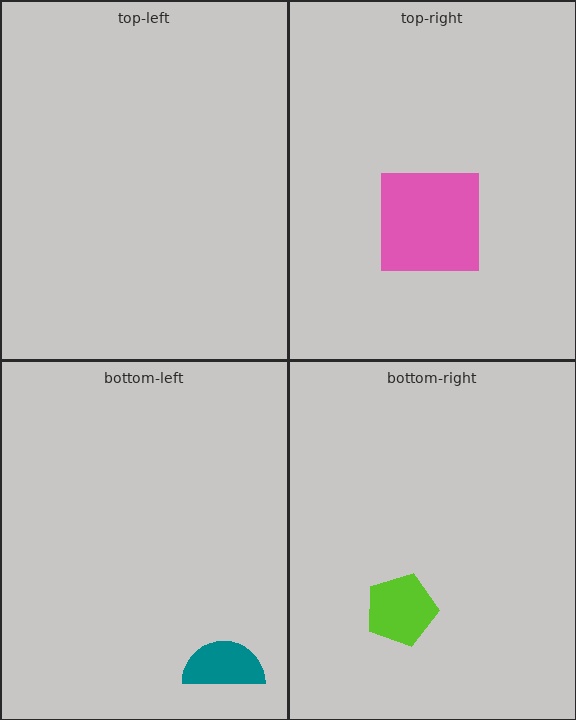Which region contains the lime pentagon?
The bottom-right region.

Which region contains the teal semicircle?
The bottom-left region.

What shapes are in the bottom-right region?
The lime pentagon.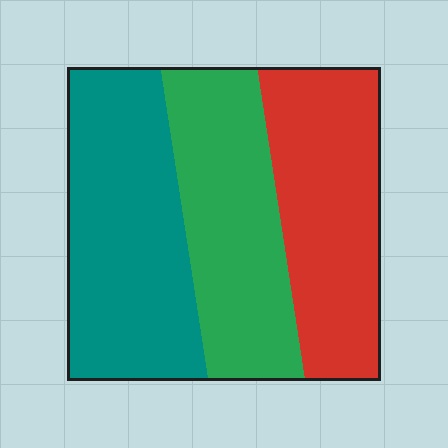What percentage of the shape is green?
Green covers 31% of the shape.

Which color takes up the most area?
Teal, at roughly 35%.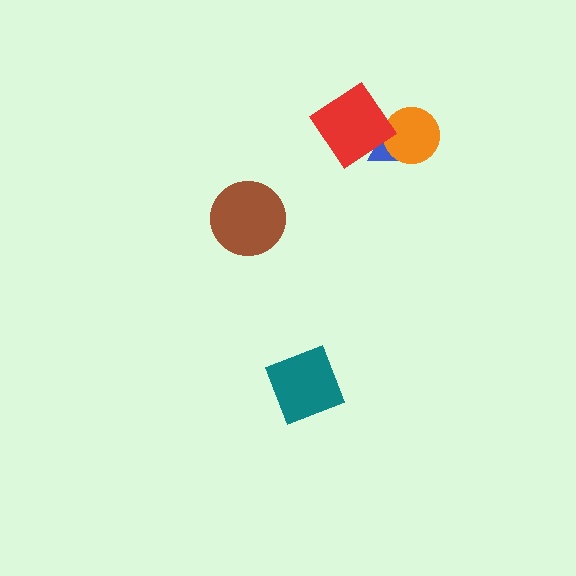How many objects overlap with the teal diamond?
0 objects overlap with the teal diamond.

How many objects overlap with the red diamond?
2 objects overlap with the red diamond.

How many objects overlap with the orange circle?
2 objects overlap with the orange circle.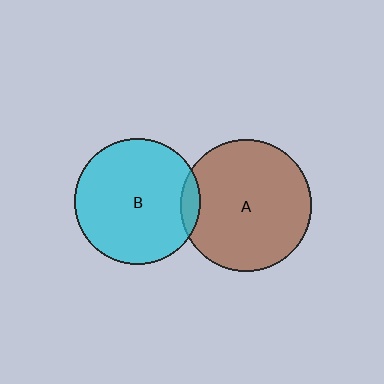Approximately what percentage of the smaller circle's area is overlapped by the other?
Approximately 10%.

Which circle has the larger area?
Circle A (brown).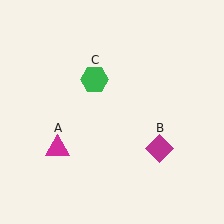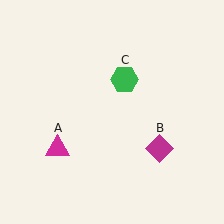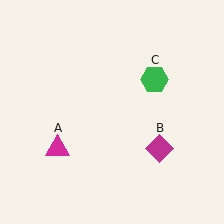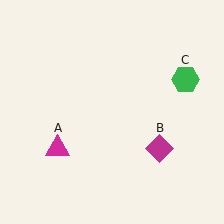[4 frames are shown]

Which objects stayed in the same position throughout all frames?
Magenta triangle (object A) and magenta diamond (object B) remained stationary.